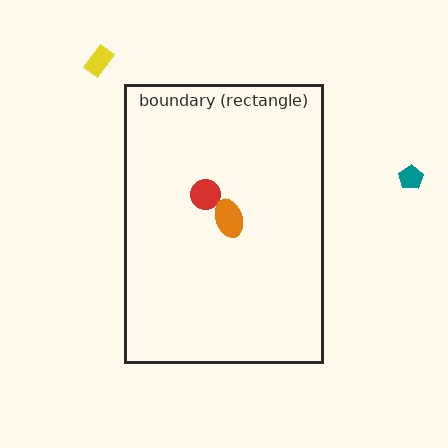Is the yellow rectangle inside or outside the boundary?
Outside.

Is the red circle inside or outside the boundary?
Inside.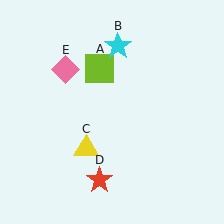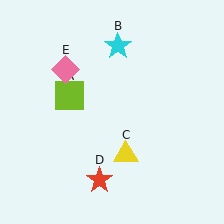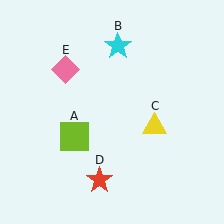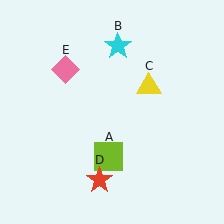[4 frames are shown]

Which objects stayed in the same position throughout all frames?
Cyan star (object B) and red star (object D) and pink diamond (object E) remained stationary.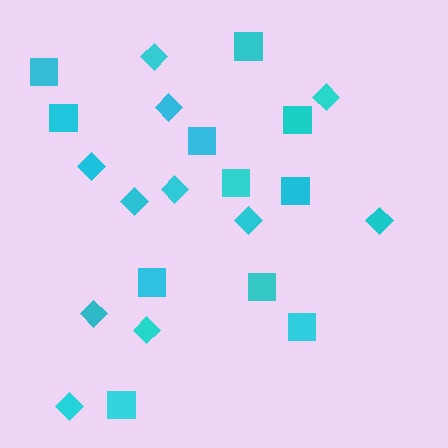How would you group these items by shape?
There are 2 groups: one group of squares (11) and one group of diamonds (11).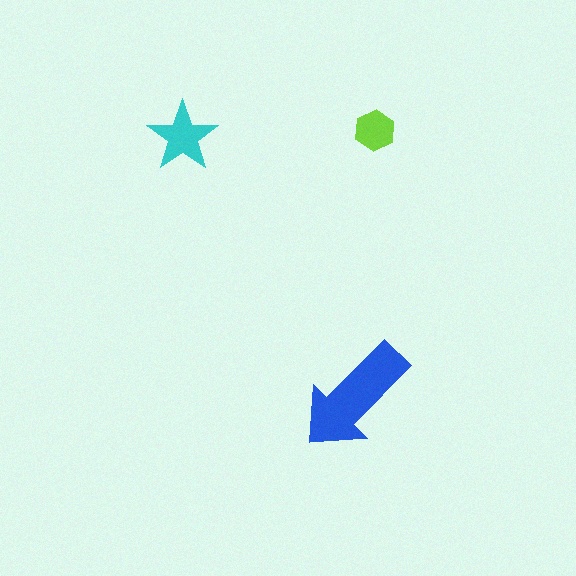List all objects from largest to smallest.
The blue arrow, the cyan star, the lime hexagon.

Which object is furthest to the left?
The cyan star is leftmost.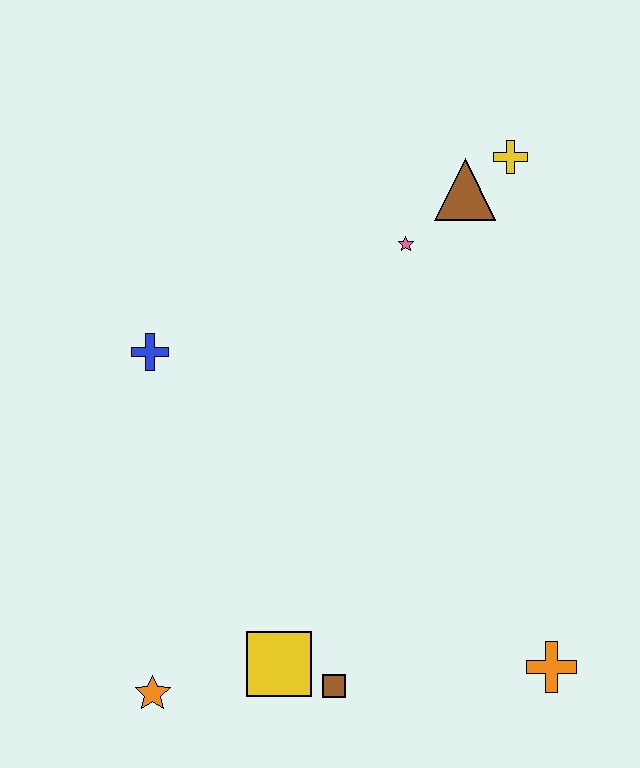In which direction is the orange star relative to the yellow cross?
The orange star is below the yellow cross.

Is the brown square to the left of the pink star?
Yes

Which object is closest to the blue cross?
The pink star is closest to the blue cross.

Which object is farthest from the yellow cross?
The orange star is farthest from the yellow cross.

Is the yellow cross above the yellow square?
Yes